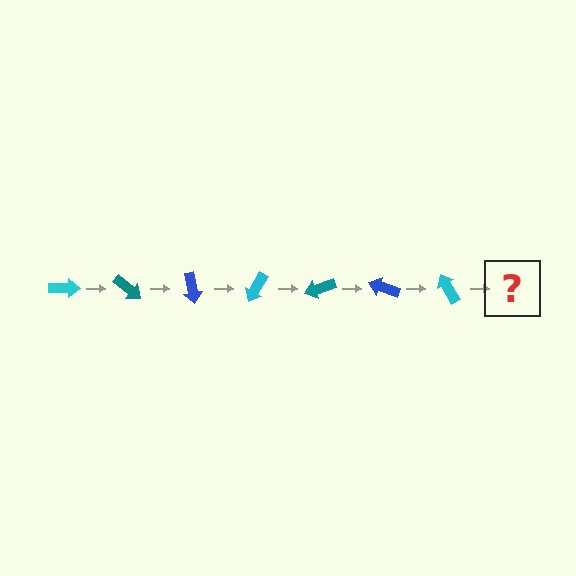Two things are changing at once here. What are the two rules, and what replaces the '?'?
The two rules are that it rotates 40 degrees each step and the color cycles through cyan, teal, and blue. The '?' should be a teal arrow, rotated 280 degrees from the start.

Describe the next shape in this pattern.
It should be a teal arrow, rotated 280 degrees from the start.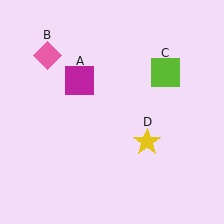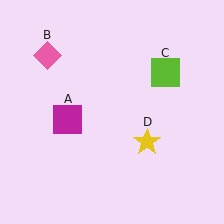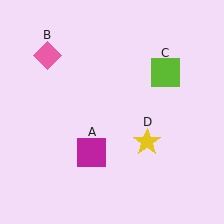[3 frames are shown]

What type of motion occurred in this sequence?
The magenta square (object A) rotated counterclockwise around the center of the scene.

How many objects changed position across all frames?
1 object changed position: magenta square (object A).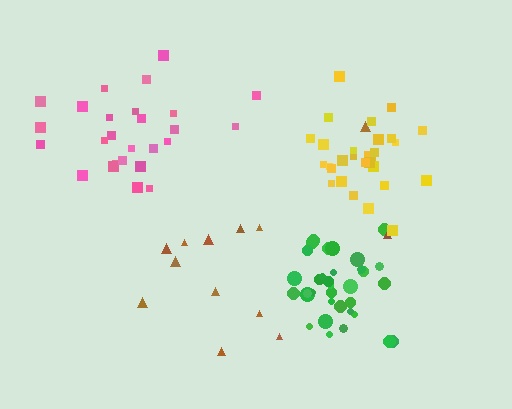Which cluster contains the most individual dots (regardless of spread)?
Green (34).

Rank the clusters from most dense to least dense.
green, yellow, pink, brown.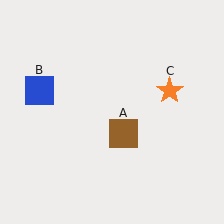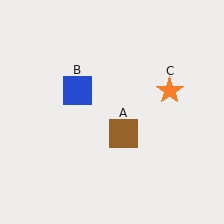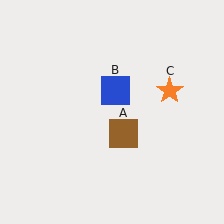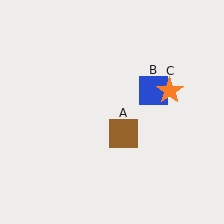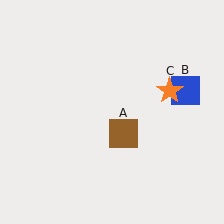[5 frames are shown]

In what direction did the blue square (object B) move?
The blue square (object B) moved right.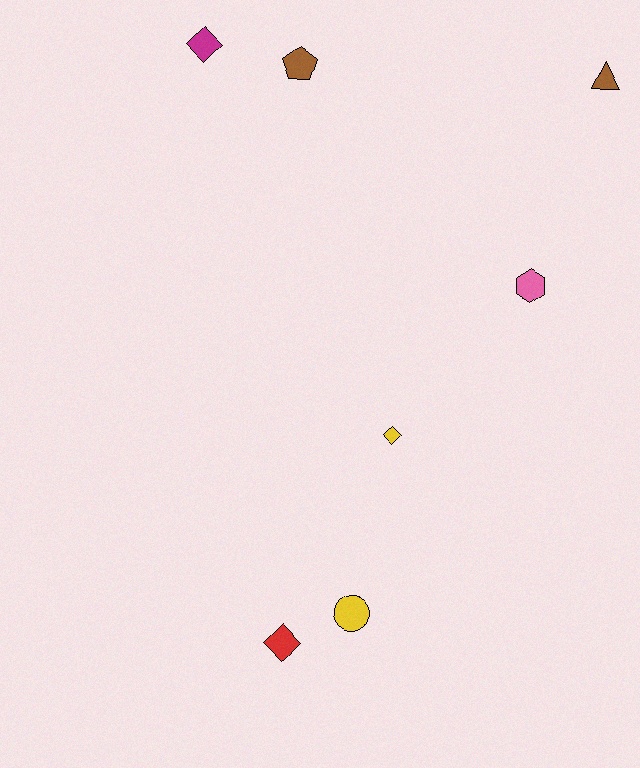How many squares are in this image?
There are no squares.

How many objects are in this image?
There are 7 objects.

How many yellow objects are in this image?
There are 2 yellow objects.